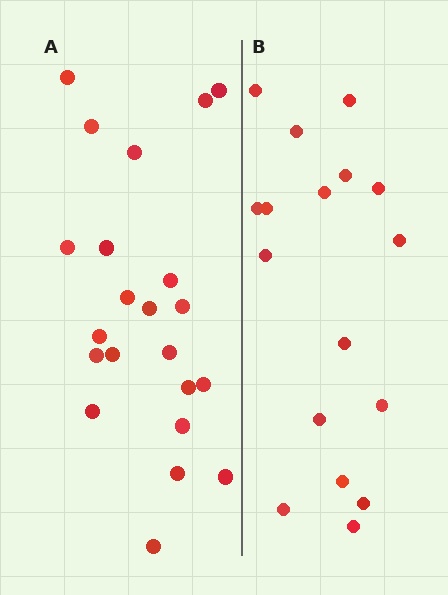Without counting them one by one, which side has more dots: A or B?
Region A (the left region) has more dots.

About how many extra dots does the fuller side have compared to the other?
Region A has about 5 more dots than region B.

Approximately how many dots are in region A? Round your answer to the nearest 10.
About 20 dots. (The exact count is 22, which rounds to 20.)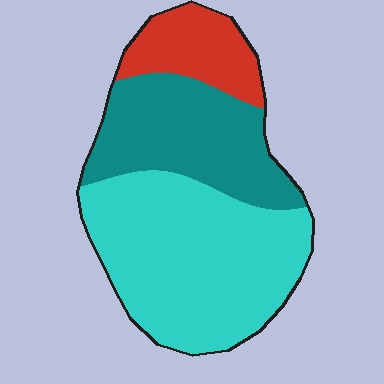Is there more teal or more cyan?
Cyan.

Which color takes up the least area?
Red, at roughly 15%.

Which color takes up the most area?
Cyan, at roughly 55%.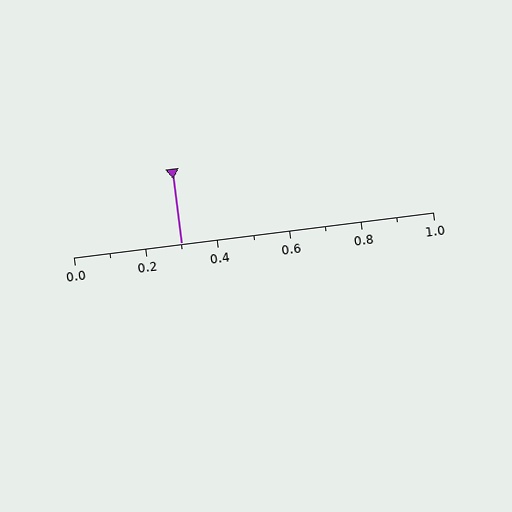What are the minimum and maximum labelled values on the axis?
The axis runs from 0.0 to 1.0.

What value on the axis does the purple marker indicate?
The marker indicates approximately 0.3.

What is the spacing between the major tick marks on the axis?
The major ticks are spaced 0.2 apart.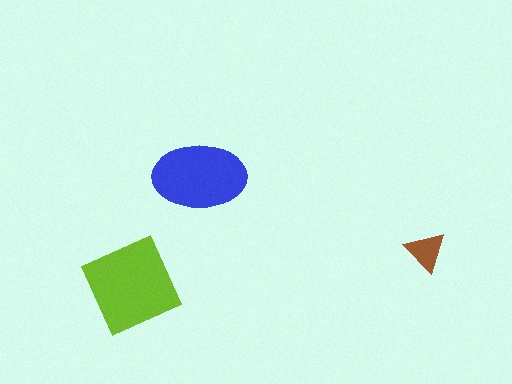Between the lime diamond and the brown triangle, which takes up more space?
The lime diamond.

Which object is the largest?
The lime diamond.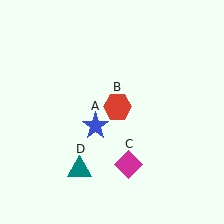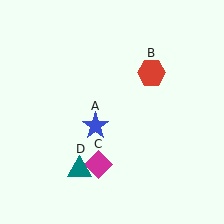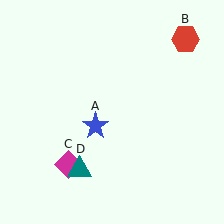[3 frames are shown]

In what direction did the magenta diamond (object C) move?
The magenta diamond (object C) moved left.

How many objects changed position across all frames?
2 objects changed position: red hexagon (object B), magenta diamond (object C).